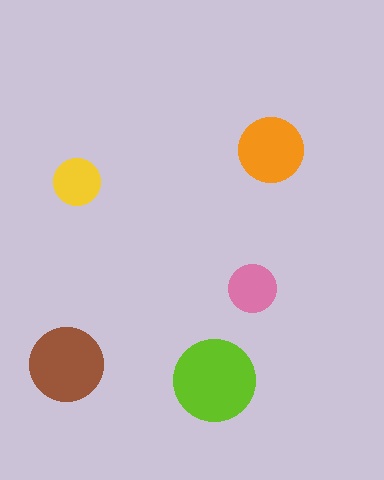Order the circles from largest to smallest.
the lime one, the brown one, the orange one, the pink one, the yellow one.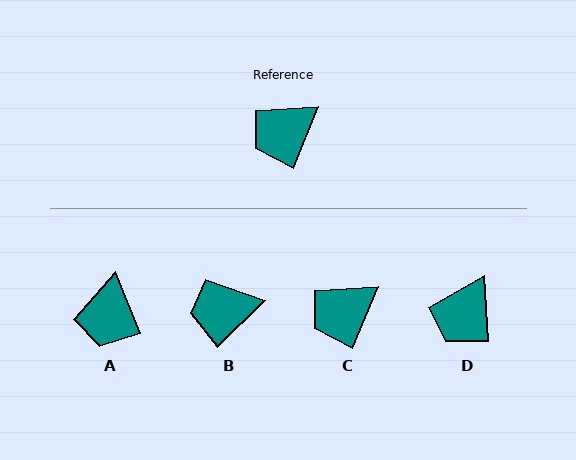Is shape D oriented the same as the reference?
No, it is off by about 26 degrees.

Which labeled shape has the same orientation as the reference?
C.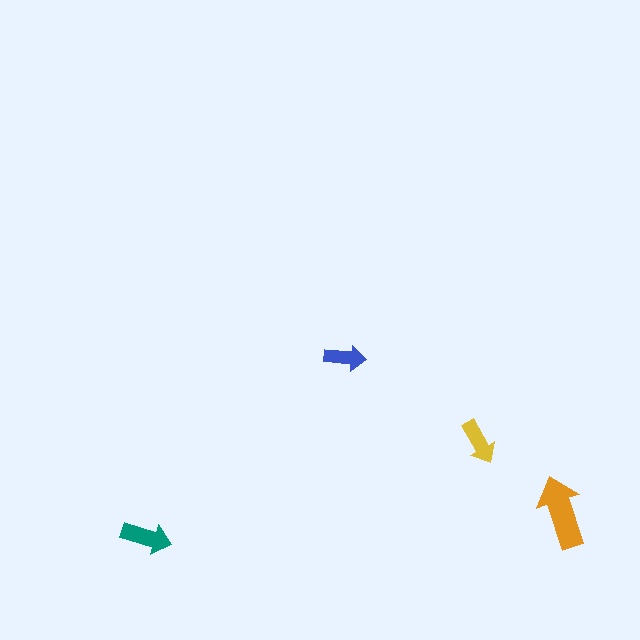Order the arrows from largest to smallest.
the orange one, the teal one, the yellow one, the blue one.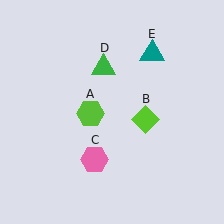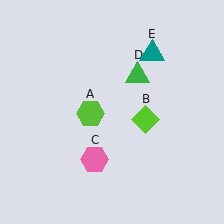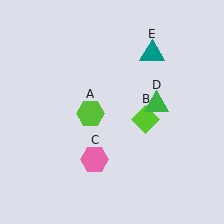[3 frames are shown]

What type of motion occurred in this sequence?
The green triangle (object D) rotated clockwise around the center of the scene.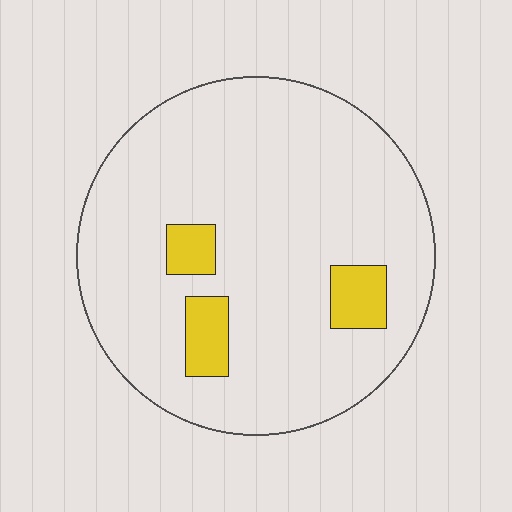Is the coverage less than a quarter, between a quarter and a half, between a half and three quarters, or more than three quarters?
Less than a quarter.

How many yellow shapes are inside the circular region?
3.